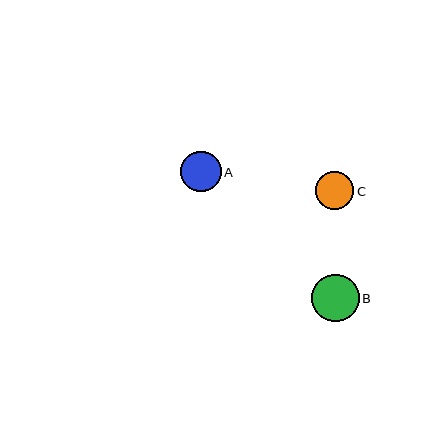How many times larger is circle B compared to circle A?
Circle B is approximately 1.2 times the size of circle A.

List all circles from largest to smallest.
From largest to smallest: B, A, C.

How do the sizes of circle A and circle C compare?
Circle A and circle C are approximately the same size.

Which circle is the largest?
Circle B is the largest with a size of approximately 48 pixels.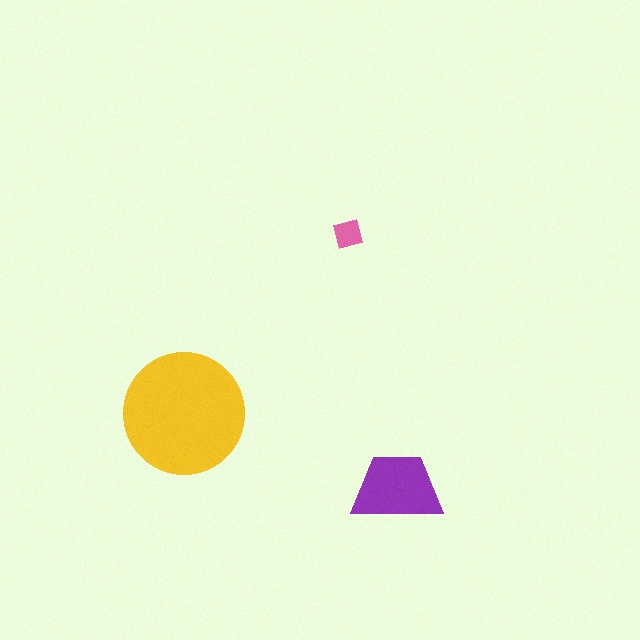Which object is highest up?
The pink square is topmost.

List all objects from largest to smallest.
The yellow circle, the purple trapezoid, the pink square.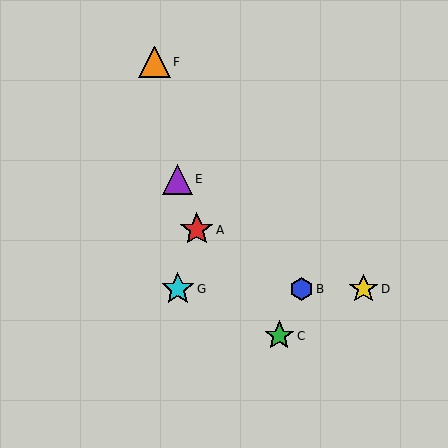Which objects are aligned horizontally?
Objects B, D, G are aligned horizontally.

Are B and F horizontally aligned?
No, B is at y≈289 and F is at y≈62.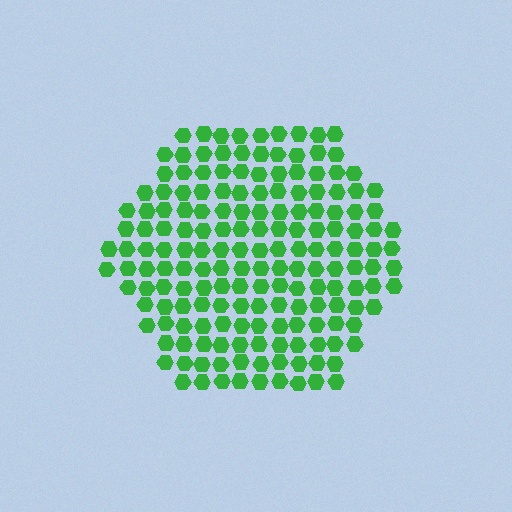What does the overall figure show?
The overall figure shows a hexagon.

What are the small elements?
The small elements are hexagons.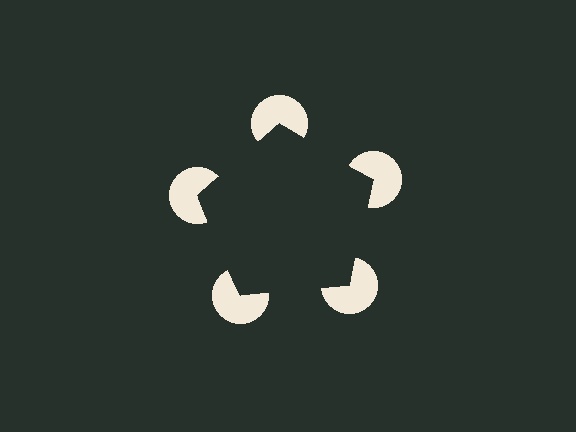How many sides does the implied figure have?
5 sides.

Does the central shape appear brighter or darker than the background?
It typically appears slightly darker than the background, even though no actual brightness change is drawn.